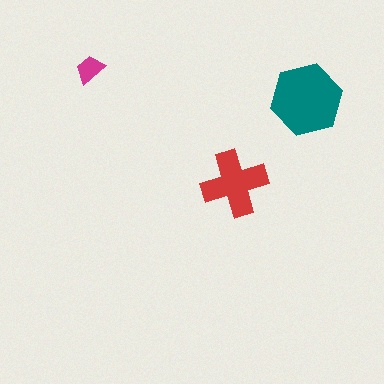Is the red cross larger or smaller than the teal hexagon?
Smaller.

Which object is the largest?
The teal hexagon.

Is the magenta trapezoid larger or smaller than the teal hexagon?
Smaller.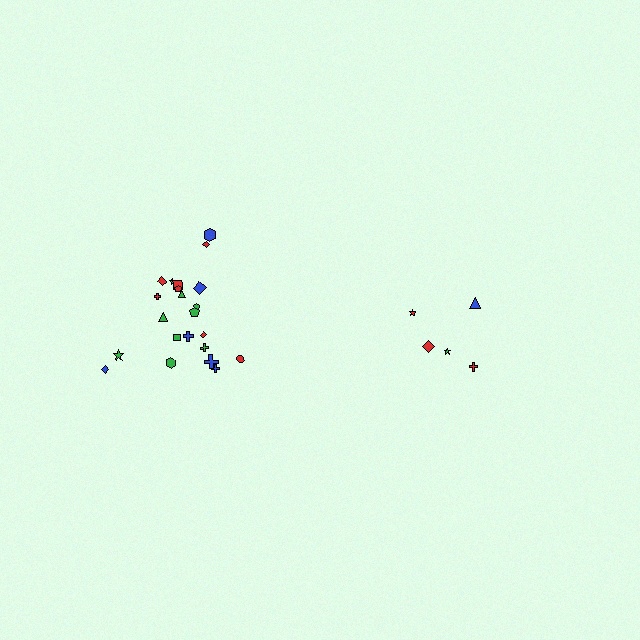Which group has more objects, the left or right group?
The left group.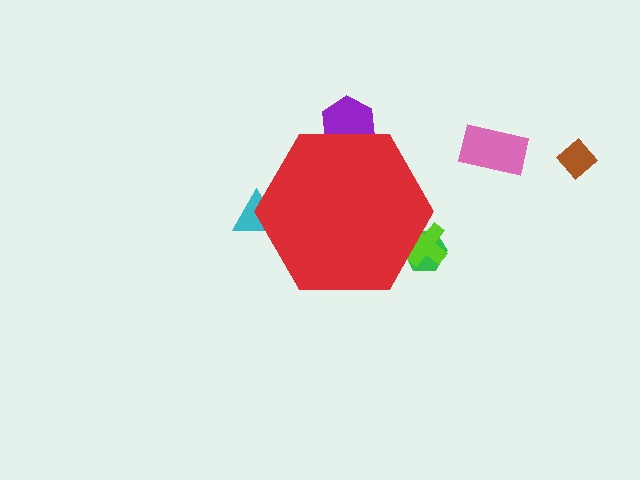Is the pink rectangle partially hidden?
No, the pink rectangle is fully visible.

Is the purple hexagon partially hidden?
Yes, the purple hexagon is partially hidden behind the red hexagon.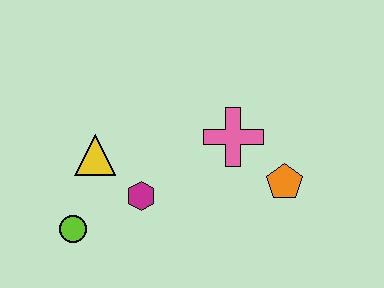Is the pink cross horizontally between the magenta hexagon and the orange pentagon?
Yes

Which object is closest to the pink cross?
The orange pentagon is closest to the pink cross.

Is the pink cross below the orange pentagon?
No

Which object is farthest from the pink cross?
The lime circle is farthest from the pink cross.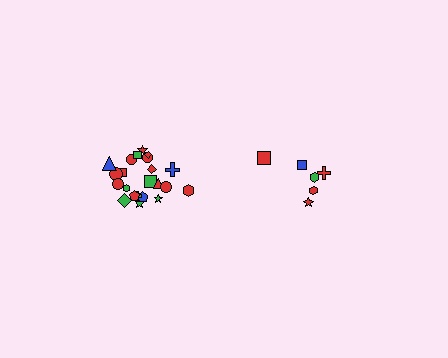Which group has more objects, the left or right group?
The left group.